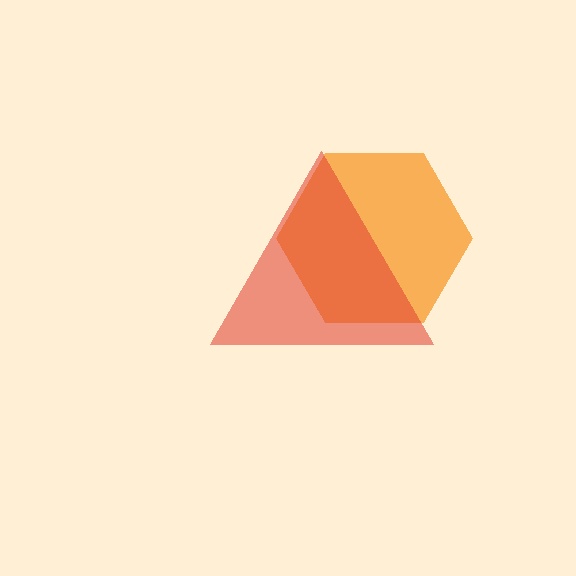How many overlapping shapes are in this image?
There are 2 overlapping shapes in the image.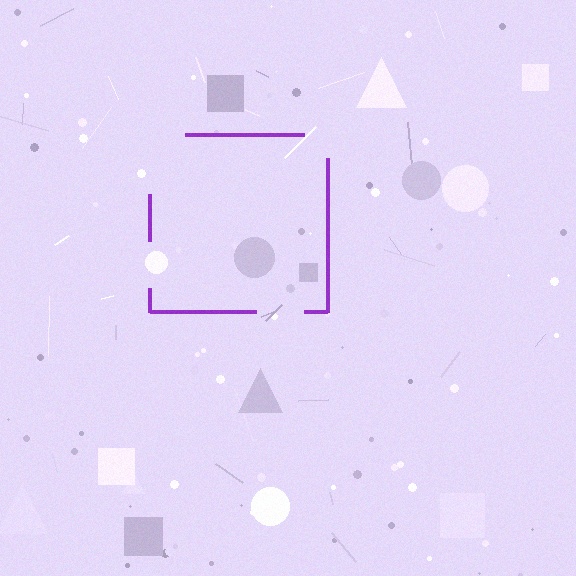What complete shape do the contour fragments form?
The contour fragments form a square.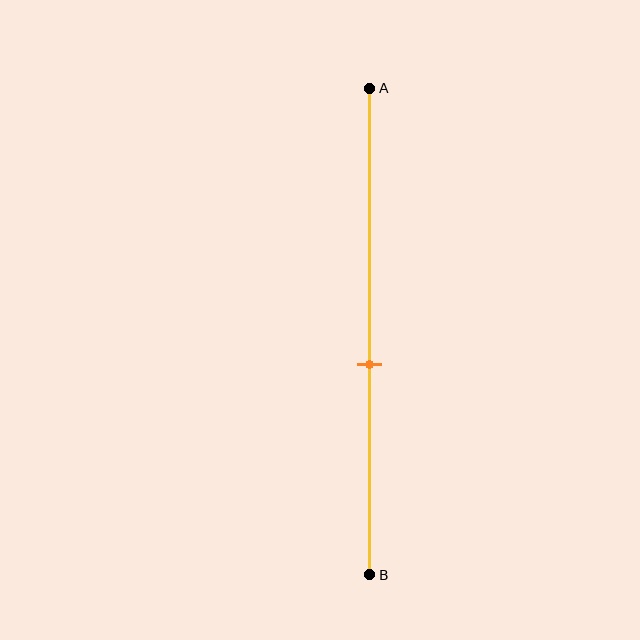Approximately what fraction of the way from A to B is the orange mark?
The orange mark is approximately 55% of the way from A to B.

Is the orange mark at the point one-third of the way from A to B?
No, the mark is at about 55% from A, not at the 33% one-third point.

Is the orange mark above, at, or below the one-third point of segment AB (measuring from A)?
The orange mark is below the one-third point of segment AB.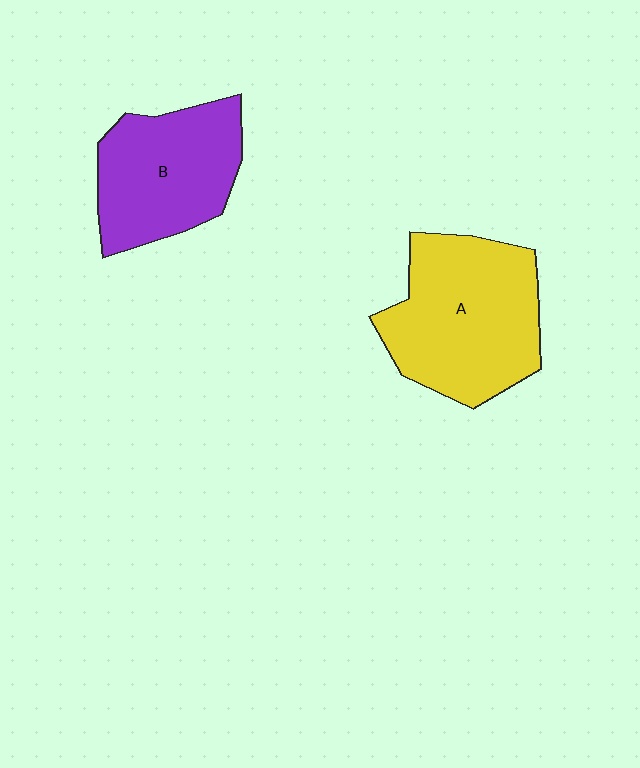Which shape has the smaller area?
Shape B (purple).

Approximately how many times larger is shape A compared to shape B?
Approximately 1.3 times.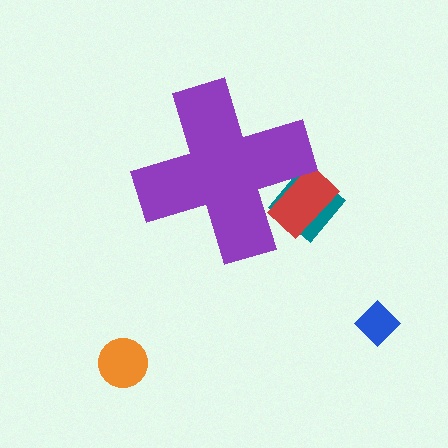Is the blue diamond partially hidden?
No, the blue diamond is fully visible.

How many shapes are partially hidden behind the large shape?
2 shapes are partially hidden.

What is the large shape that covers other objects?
A purple cross.